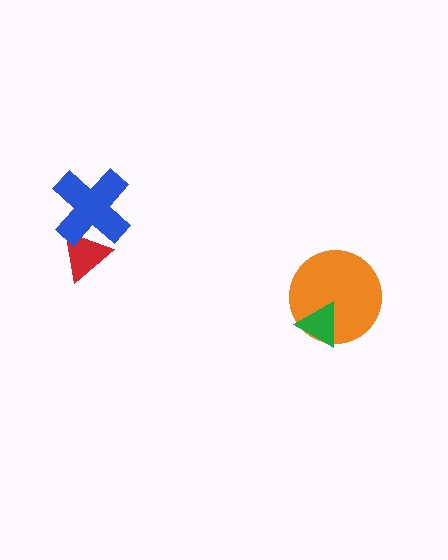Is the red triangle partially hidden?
Yes, it is partially covered by another shape.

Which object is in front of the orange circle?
The green triangle is in front of the orange circle.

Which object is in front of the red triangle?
The blue cross is in front of the red triangle.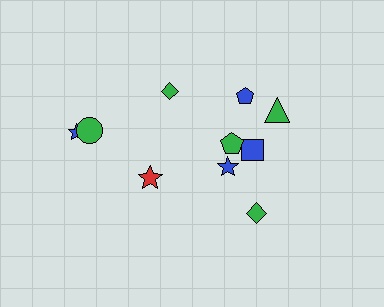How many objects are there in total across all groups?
There are 10 objects.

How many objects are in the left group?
There are 4 objects.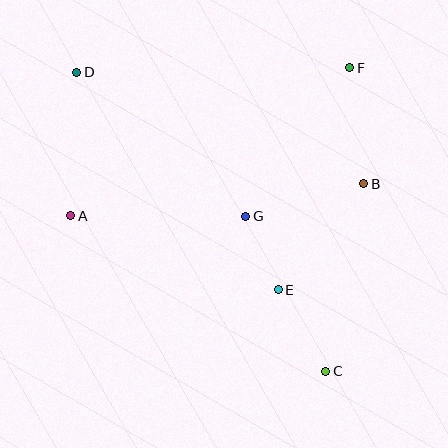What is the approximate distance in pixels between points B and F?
The distance between B and F is approximately 117 pixels.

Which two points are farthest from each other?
Points C and D are farthest from each other.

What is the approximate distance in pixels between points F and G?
The distance between F and G is approximately 181 pixels.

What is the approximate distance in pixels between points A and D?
The distance between A and D is approximately 144 pixels.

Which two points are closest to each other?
Points E and G are closest to each other.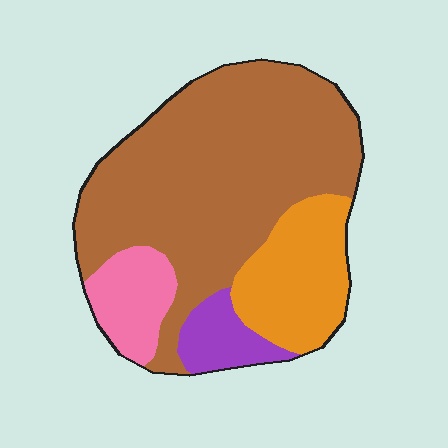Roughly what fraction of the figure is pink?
Pink takes up less than a quarter of the figure.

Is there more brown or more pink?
Brown.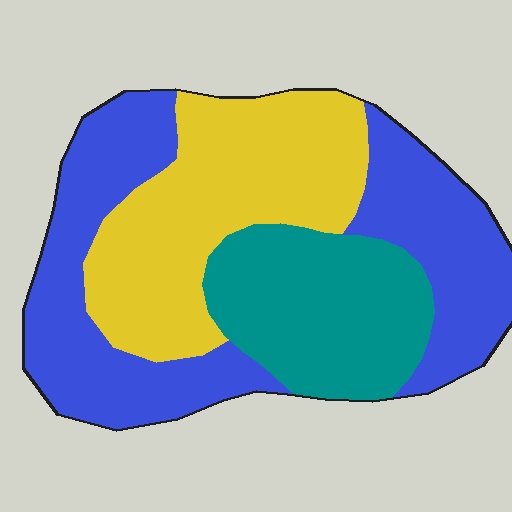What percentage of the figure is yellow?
Yellow takes up about one third (1/3) of the figure.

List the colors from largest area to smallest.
From largest to smallest: blue, yellow, teal.